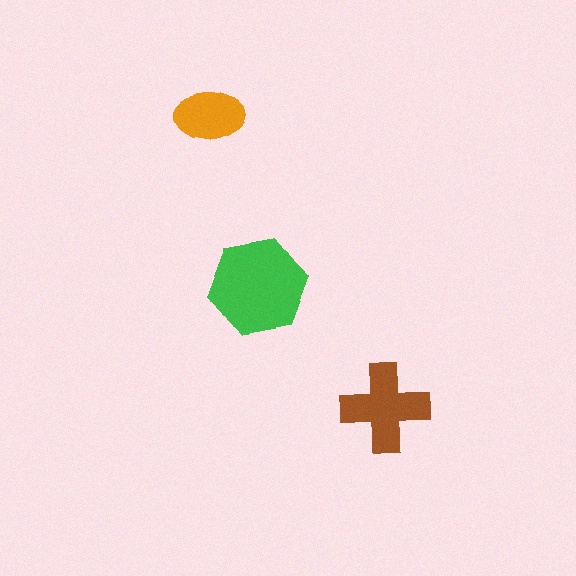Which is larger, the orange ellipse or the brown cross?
The brown cross.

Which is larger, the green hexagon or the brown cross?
The green hexagon.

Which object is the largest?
The green hexagon.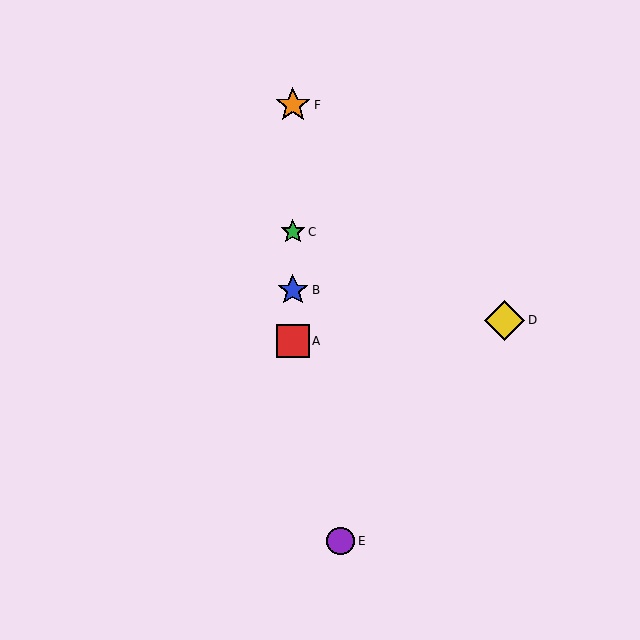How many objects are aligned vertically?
4 objects (A, B, C, F) are aligned vertically.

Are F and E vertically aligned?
No, F is at x≈293 and E is at x≈341.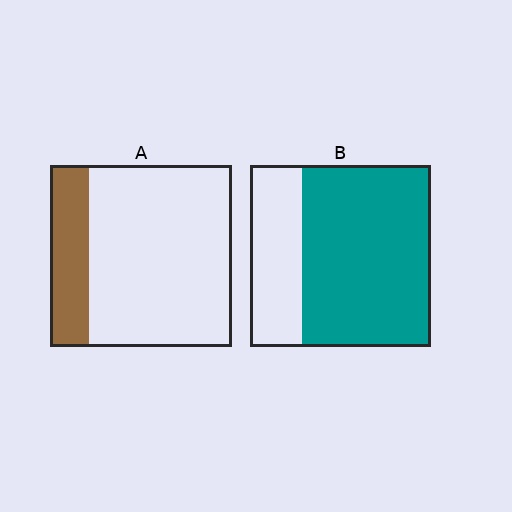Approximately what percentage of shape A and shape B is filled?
A is approximately 20% and B is approximately 70%.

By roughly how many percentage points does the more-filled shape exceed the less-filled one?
By roughly 50 percentage points (B over A).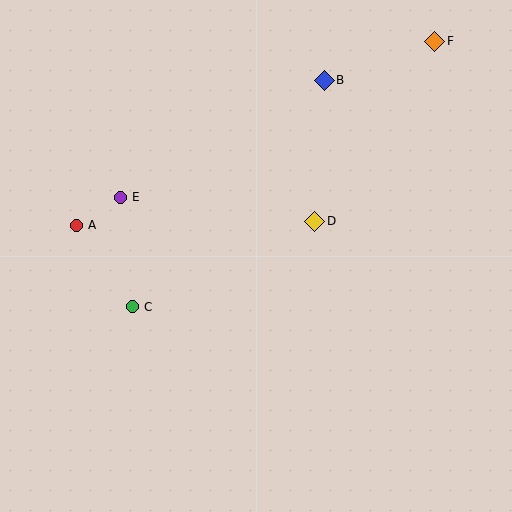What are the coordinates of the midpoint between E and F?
The midpoint between E and F is at (277, 119).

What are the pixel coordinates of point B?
Point B is at (324, 80).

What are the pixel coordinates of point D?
Point D is at (315, 221).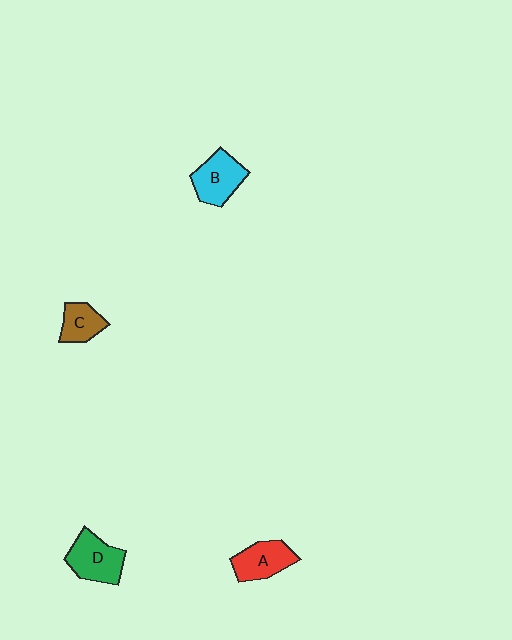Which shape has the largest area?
Shape D (green).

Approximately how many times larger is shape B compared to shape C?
Approximately 1.4 times.